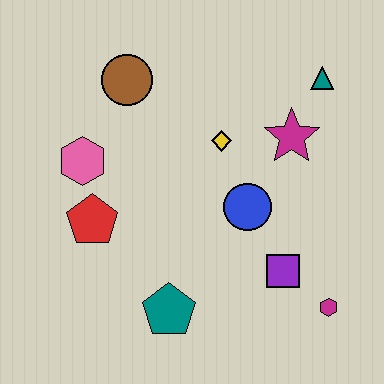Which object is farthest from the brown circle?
The magenta hexagon is farthest from the brown circle.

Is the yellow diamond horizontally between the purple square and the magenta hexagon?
No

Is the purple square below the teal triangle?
Yes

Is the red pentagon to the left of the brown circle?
Yes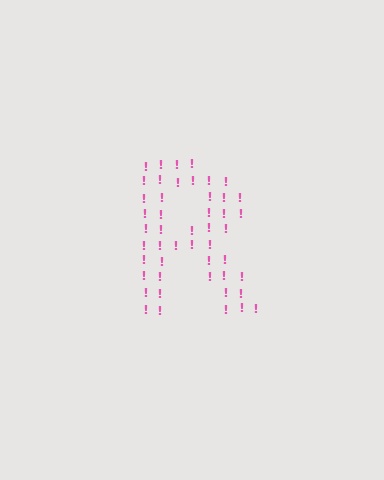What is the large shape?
The large shape is the letter R.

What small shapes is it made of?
It is made of small exclamation marks.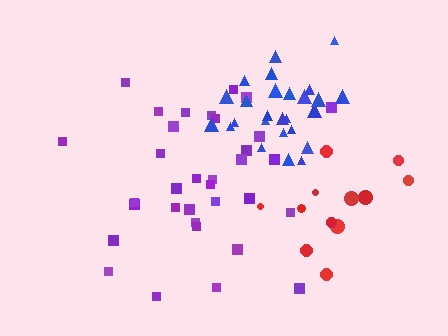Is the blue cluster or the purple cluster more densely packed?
Blue.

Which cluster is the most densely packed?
Blue.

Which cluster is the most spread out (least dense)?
Red.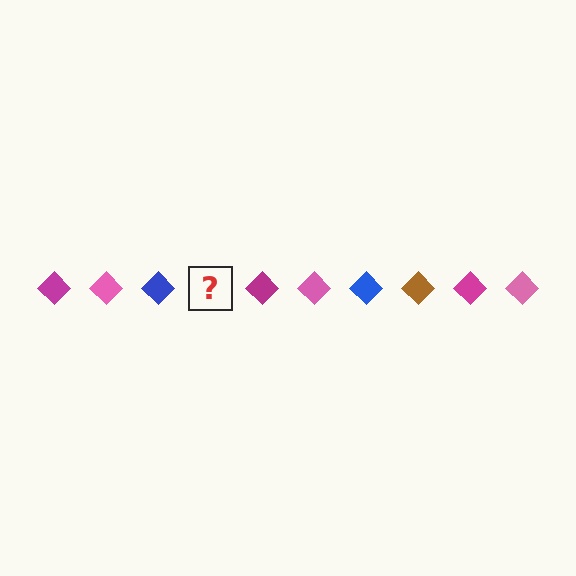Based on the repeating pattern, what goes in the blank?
The blank should be a brown diamond.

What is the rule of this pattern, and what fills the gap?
The rule is that the pattern cycles through magenta, pink, blue, brown diamonds. The gap should be filled with a brown diamond.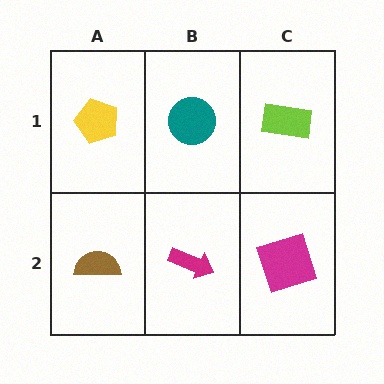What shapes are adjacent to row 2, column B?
A teal circle (row 1, column B), a brown semicircle (row 2, column A), a magenta square (row 2, column C).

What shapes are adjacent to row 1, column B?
A magenta arrow (row 2, column B), a yellow pentagon (row 1, column A), a lime rectangle (row 1, column C).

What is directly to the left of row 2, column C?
A magenta arrow.